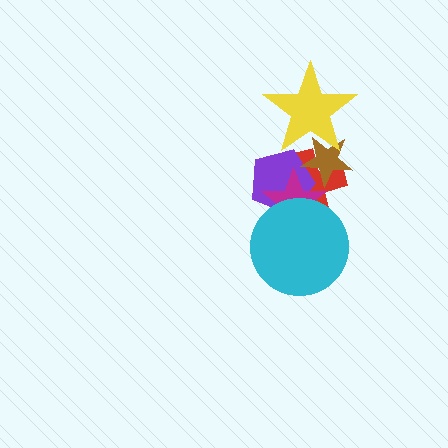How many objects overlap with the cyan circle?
3 objects overlap with the cyan circle.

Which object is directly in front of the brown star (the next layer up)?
The yellow star is directly in front of the brown star.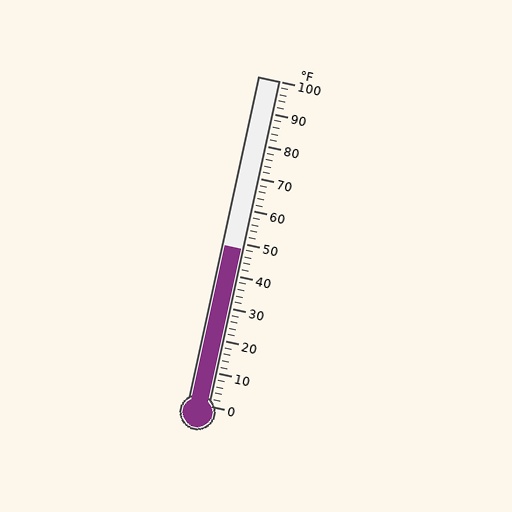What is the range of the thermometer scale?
The thermometer scale ranges from 0°F to 100°F.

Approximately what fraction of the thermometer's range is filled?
The thermometer is filled to approximately 50% of its range.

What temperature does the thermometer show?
The thermometer shows approximately 48°F.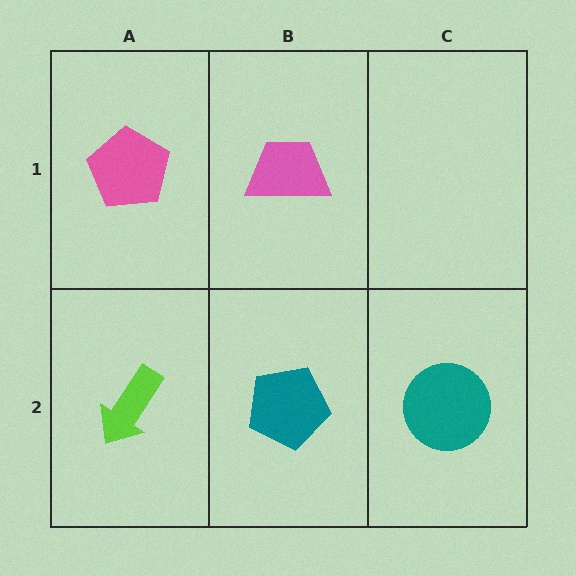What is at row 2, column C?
A teal circle.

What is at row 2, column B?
A teal pentagon.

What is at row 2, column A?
A lime arrow.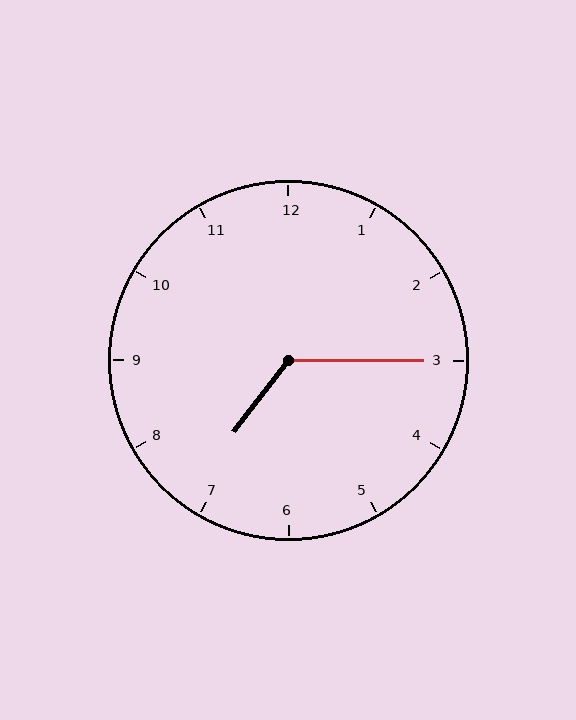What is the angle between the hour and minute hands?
Approximately 128 degrees.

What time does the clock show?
7:15.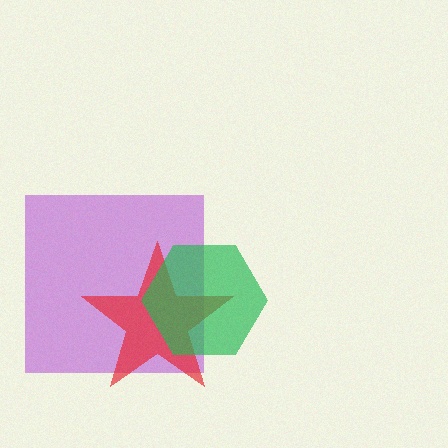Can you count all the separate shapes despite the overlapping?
Yes, there are 3 separate shapes.